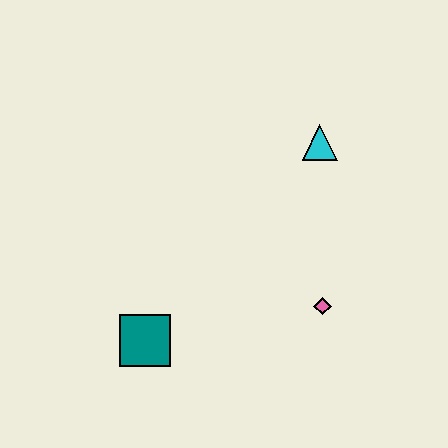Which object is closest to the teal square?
The pink diamond is closest to the teal square.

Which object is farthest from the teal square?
The cyan triangle is farthest from the teal square.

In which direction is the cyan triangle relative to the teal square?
The cyan triangle is above the teal square.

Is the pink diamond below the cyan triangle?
Yes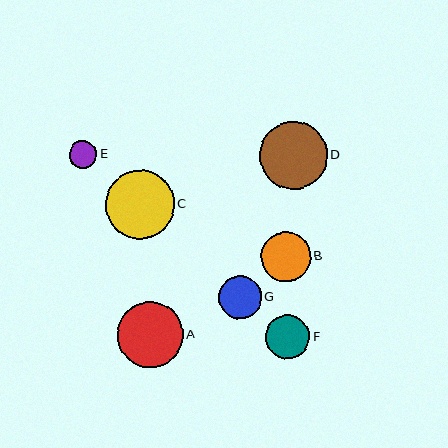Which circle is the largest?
Circle C is the largest with a size of approximately 69 pixels.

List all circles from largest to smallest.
From largest to smallest: C, D, A, B, F, G, E.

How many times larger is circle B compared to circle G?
Circle B is approximately 1.2 times the size of circle G.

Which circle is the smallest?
Circle E is the smallest with a size of approximately 28 pixels.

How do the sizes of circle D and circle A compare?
Circle D and circle A are approximately the same size.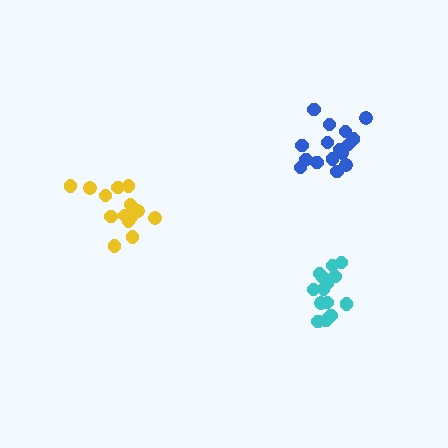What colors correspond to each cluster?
The clusters are colored: cyan, yellow, blue.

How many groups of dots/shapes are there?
There are 3 groups.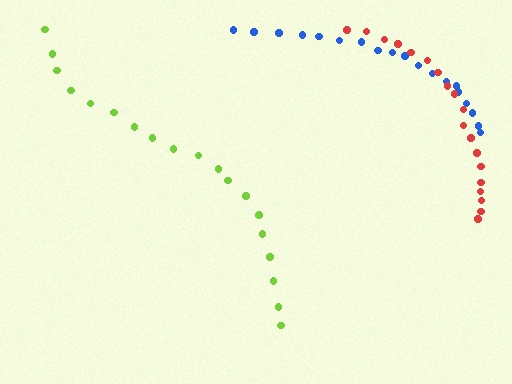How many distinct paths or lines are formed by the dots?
There are 3 distinct paths.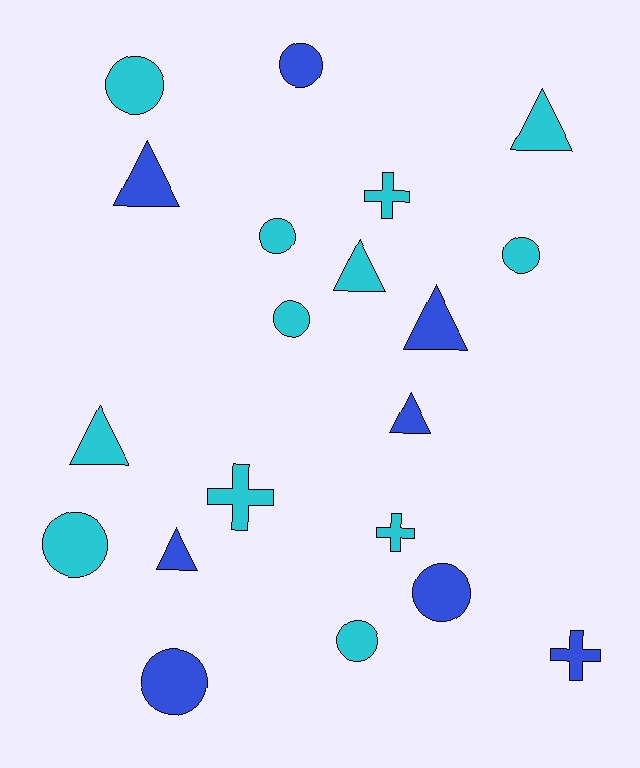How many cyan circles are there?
There are 6 cyan circles.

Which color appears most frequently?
Cyan, with 12 objects.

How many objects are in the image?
There are 20 objects.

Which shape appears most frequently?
Circle, with 9 objects.